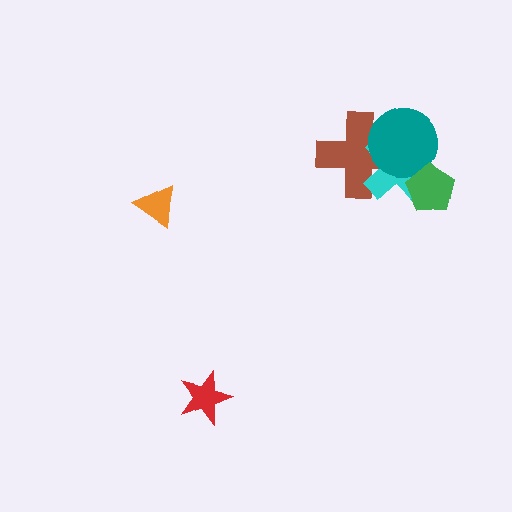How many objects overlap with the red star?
0 objects overlap with the red star.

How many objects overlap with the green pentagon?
2 objects overlap with the green pentagon.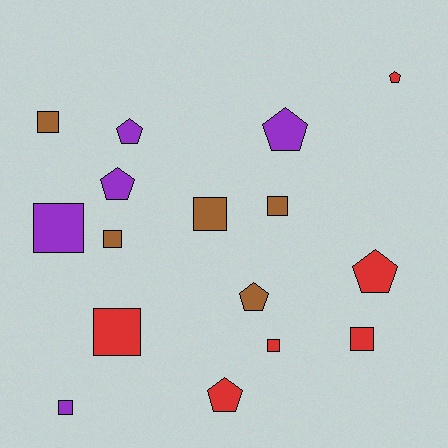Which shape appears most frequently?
Square, with 9 objects.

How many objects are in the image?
There are 16 objects.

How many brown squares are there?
There are 4 brown squares.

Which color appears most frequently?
Red, with 6 objects.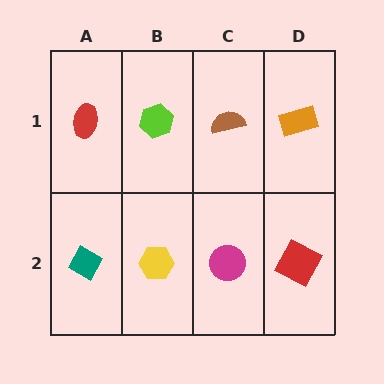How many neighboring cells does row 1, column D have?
2.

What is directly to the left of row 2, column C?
A yellow hexagon.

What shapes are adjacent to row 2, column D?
An orange rectangle (row 1, column D), a magenta circle (row 2, column C).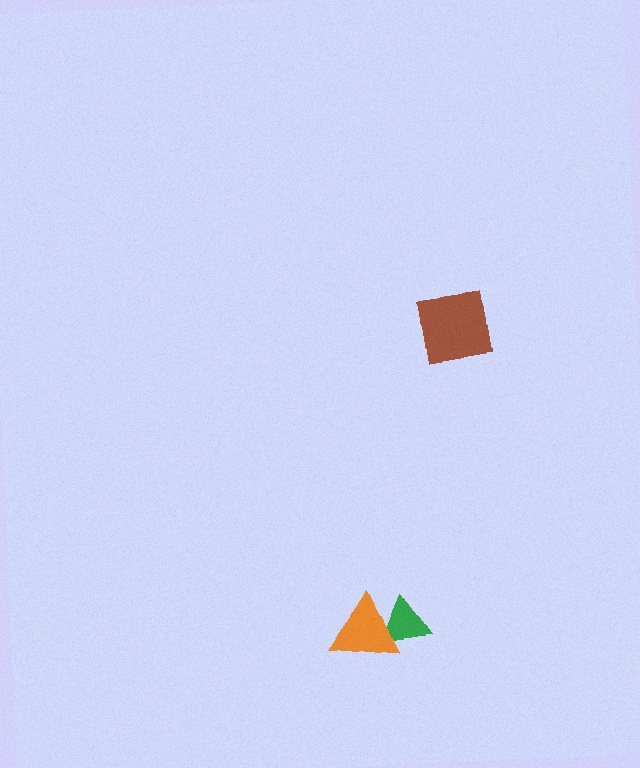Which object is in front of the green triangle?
The orange triangle is in front of the green triangle.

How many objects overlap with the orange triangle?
1 object overlaps with the orange triangle.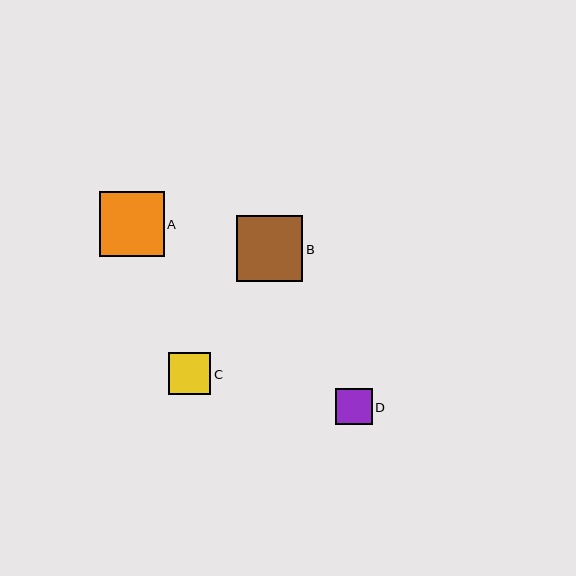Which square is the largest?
Square B is the largest with a size of approximately 66 pixels.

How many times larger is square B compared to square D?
Square B is approximately 1.8 times the size of square D.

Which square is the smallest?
Square D is the smallest with a size of approximately 36 pixels.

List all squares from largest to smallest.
From largest to smallest: B, A, C, D.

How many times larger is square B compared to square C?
Square B is approximately 1.6 times the size of square C.